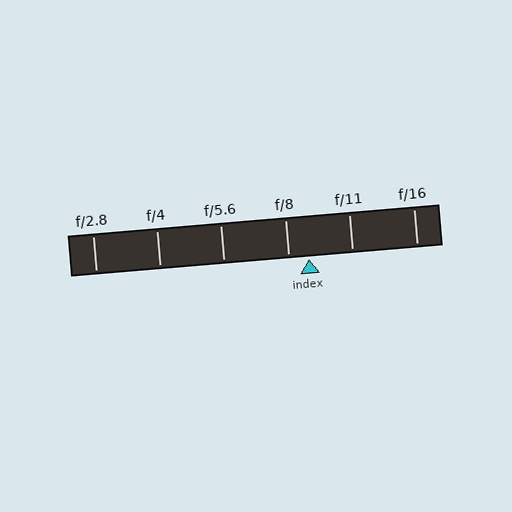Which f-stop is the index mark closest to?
The index mark is closest to f/8.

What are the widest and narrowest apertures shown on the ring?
The widest aperture shown is f/2.8 and the narrowest is f/16.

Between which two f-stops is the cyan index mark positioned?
The index mark is between f/8 and f/11.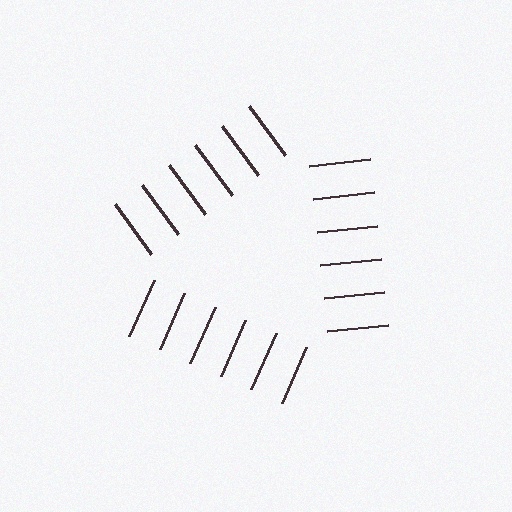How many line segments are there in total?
18 — 6 along each of the 3 edges.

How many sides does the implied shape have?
3 sides — the line-ends trace a triangle.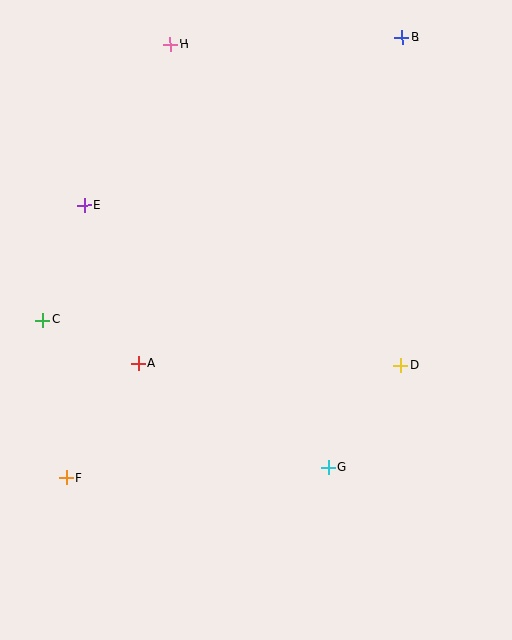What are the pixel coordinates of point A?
Point A is at (139, 363).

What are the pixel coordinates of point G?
Point G is at (328, 467).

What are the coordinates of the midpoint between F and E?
The midpoint between F and E is at (75, 342).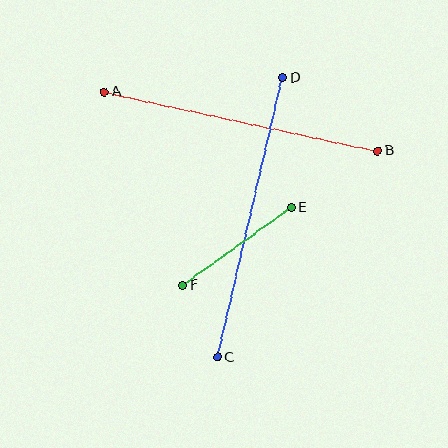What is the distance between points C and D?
The distance is approximately 287 pixels.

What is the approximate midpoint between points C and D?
The midpoint is at approximately (250, 218) pixels.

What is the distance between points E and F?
The distance is approximately 134 pixels.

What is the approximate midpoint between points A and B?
The midpoint is at approximately (241, 121) pixels.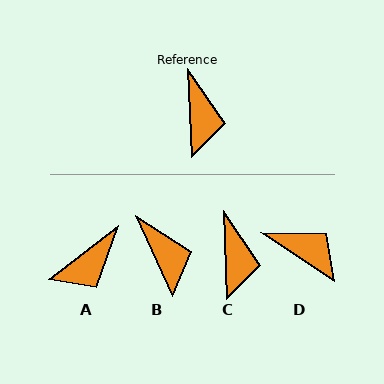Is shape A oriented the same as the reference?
No, it is off by about 54 degrees.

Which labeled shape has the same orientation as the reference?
C.